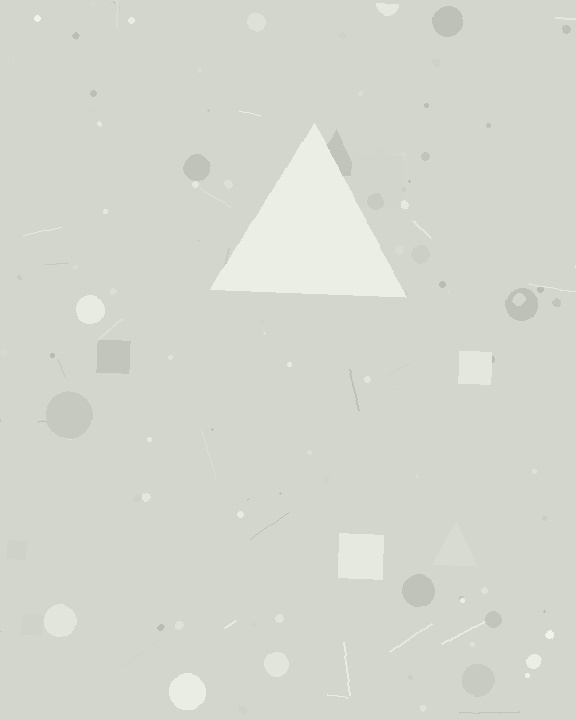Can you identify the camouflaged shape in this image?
The camouflaged shape is a triangle.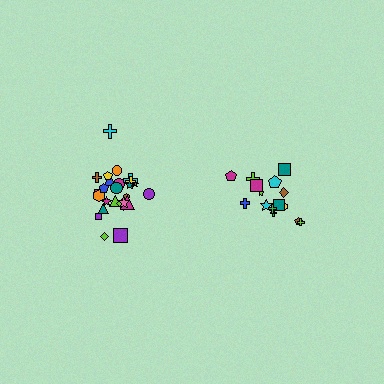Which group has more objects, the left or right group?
The left group.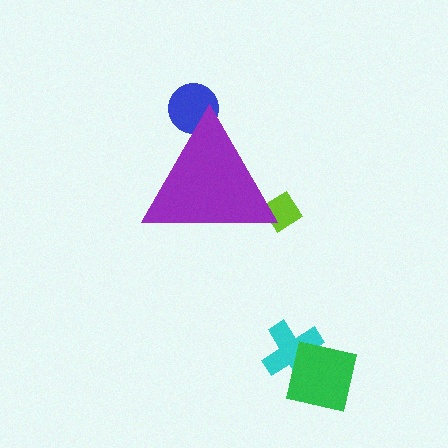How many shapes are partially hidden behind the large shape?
2 shapes are partially hidden.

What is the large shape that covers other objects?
A purple triangle.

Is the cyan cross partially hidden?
No, the cyan cross is fully visible.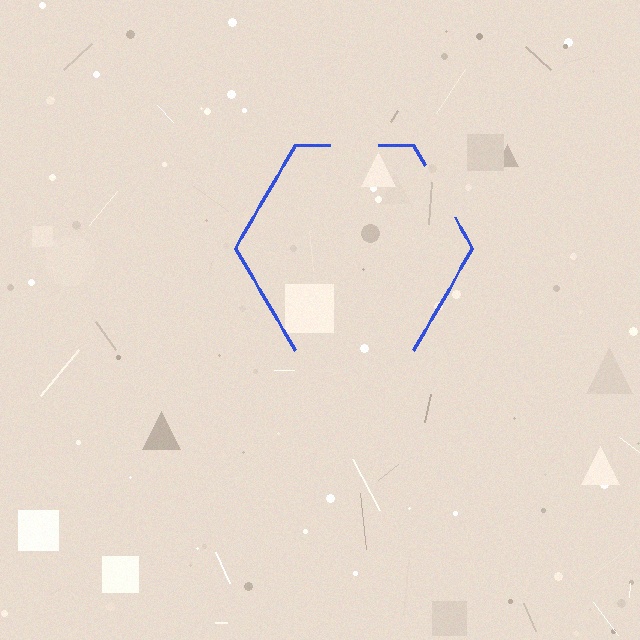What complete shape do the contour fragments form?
The contour fragments form a hexagon.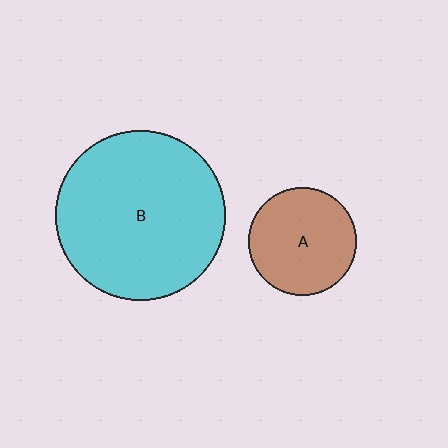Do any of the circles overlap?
No, none of the circles overlap.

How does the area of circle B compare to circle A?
Approximately 2.5 times.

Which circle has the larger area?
Circle B (cyan).